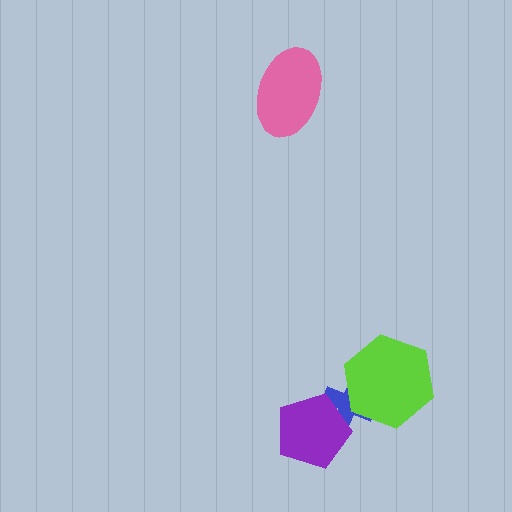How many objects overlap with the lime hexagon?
1 object overlaps with the lime hexagon.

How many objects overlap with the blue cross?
2 objects overlap with the blue cross.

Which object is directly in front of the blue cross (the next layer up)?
The purple pentagon is directly in front of the blue cross.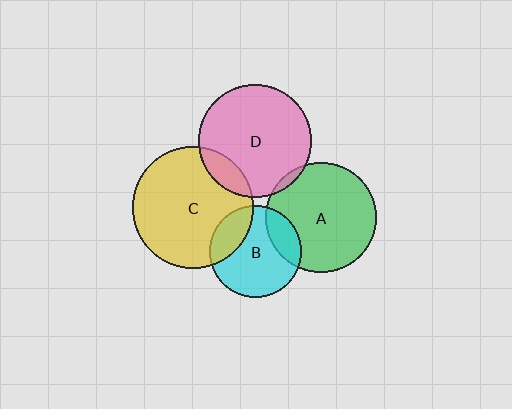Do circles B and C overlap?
Yes.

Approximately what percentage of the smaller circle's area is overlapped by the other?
Approximately 25%.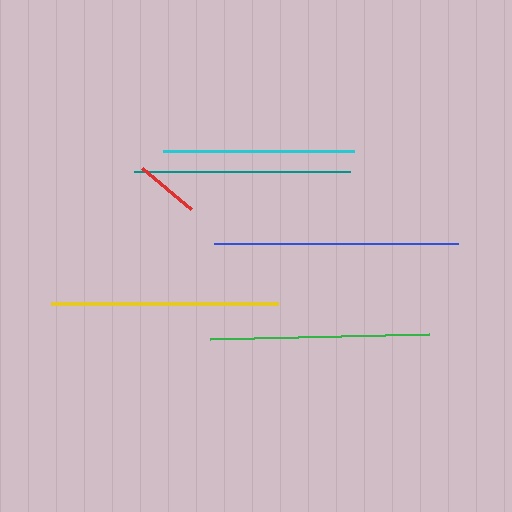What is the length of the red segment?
The red segment is approximately 63 pixels long.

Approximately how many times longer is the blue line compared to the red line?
The blue line is approximately 3.9 times the length of the red line.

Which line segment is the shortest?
The red line is the shortest at approximately 63 pixels.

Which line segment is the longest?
The blue line is the longest at approximately 245 pixels.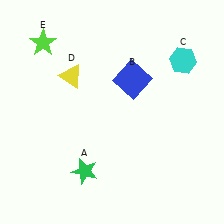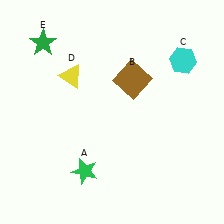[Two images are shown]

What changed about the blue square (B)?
In Image 1, B is blue. In Image 2, it changed to brown.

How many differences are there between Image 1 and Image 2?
There are 2 differences between the two images.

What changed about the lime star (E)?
In Image 1, E is lime. In Image 2, it changed to green.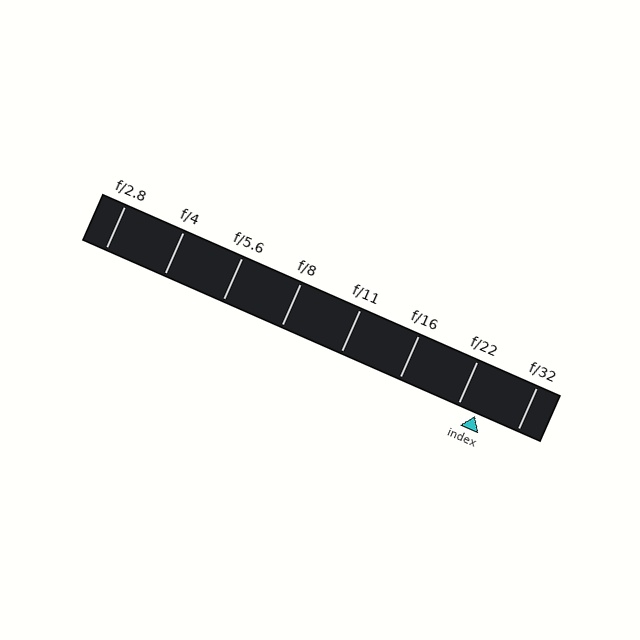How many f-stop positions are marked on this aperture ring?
There are 8 f-stop positions marked.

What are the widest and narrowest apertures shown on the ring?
The widest aperture shown is f/2.8 and the narrowest is f/32.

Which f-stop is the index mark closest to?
The index mark is closest to f/22.